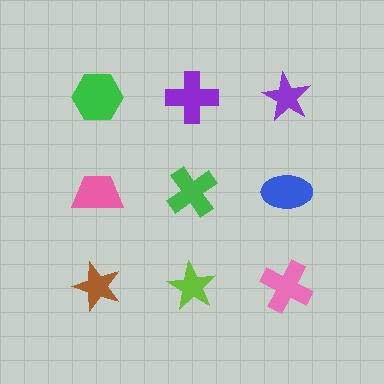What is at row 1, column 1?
A green hexagon.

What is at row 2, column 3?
A blue ellipse.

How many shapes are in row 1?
3 shapes.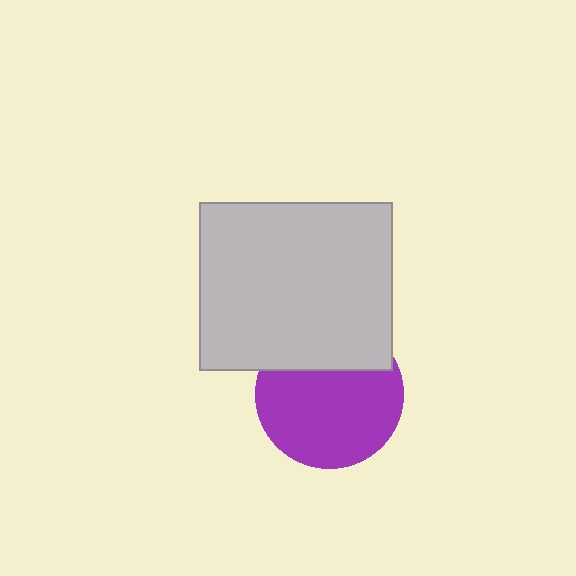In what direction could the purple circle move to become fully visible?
The purple circle could move down. That would shift it out from behind the light gray rectangle entirely.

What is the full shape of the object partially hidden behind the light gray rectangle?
The partially hidden object is a purple circle.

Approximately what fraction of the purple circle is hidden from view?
Roughly 30% of the purple circle is hidden behind the light gray rectangle.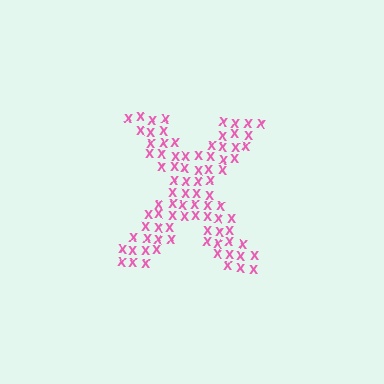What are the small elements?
The small elements are letter X's.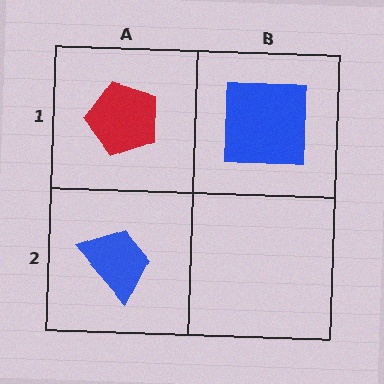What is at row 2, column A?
A blue trapezoid.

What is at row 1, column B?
A blue square.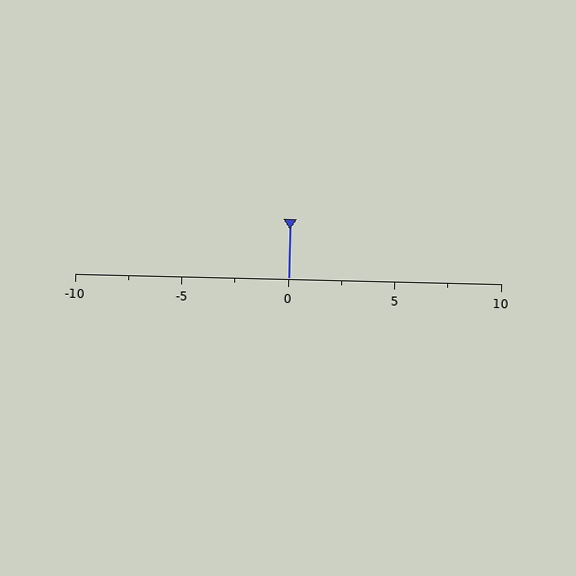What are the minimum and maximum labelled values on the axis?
The axis runs from -10 to 10.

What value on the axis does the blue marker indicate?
The marker indicates approximately 0.